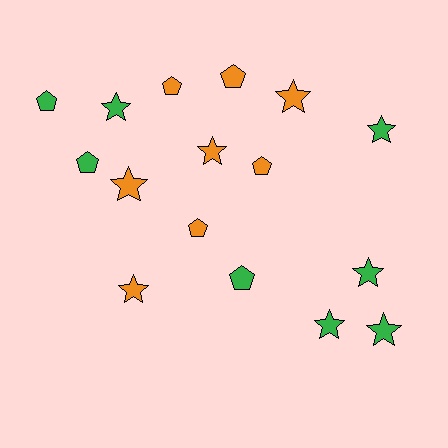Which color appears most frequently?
Green, with 8 objects.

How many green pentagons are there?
There are 3 green pentagons.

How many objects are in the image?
There are 16 objects.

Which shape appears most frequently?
Star, with 9 objects.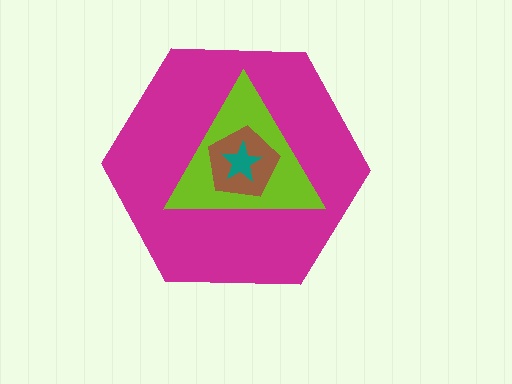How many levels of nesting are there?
4.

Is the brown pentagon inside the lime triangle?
Yes.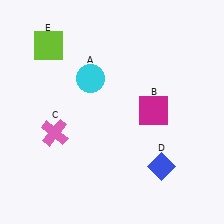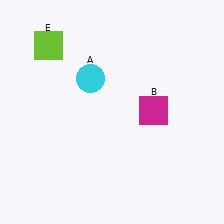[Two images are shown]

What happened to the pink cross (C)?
The pink cross (C) was removed in Image 2. It was in the bottom-left area of Image 1.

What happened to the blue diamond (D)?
The blue diamond (D) was removed in Image 2. It was in the bottom-right area of Image 1.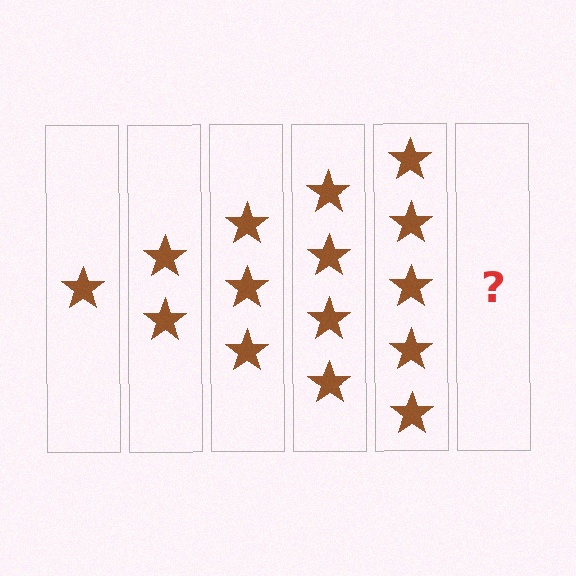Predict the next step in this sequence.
The next step is 6 stars.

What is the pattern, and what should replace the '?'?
The pattern is that each step adds one more star. The '?' should be 6 stars.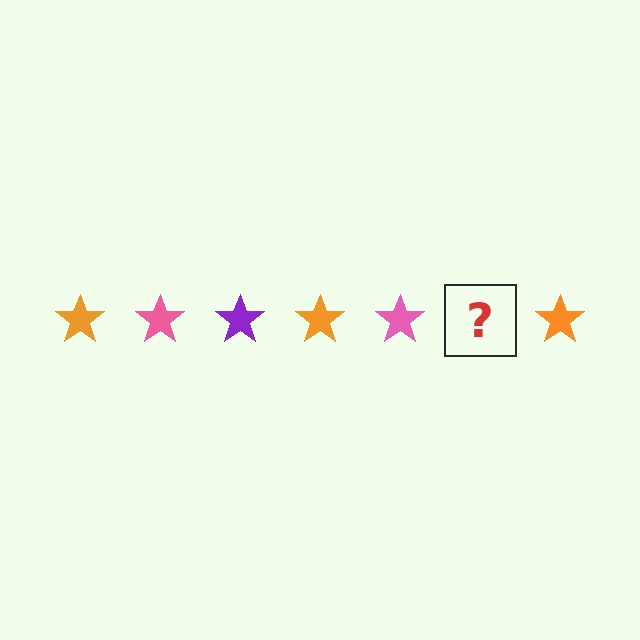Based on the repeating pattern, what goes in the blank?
The blank should be a purple star.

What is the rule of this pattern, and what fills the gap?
The rule is that the pattern cycles through orange, pink, purple stars. The gap should be filled with a purple star.